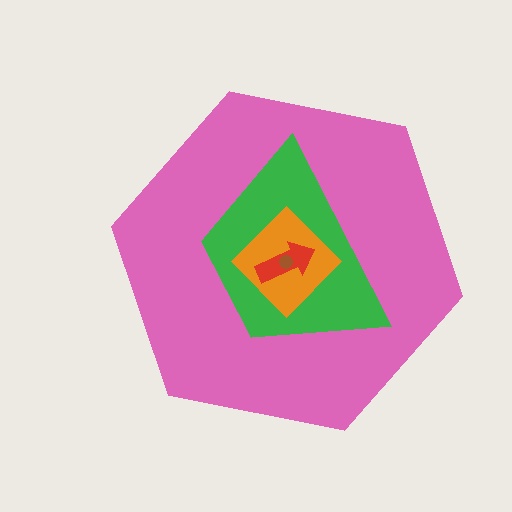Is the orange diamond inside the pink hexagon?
Yes.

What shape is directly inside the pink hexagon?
The green trapezoid.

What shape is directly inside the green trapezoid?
The orange diamond.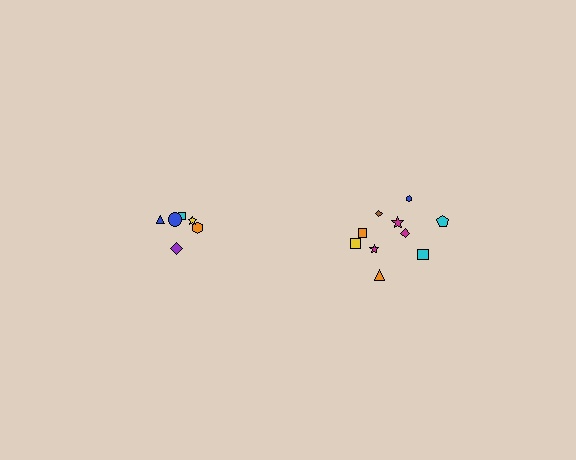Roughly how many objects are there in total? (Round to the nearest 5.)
Roughly 15 objects in total.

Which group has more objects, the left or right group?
The right group.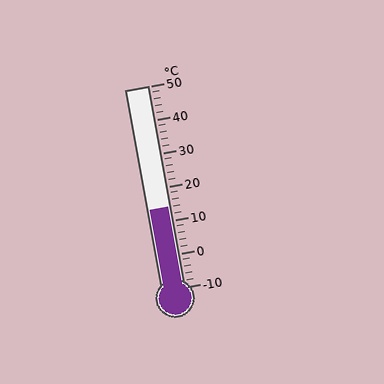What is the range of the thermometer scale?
The thermometer scale ranges from -10°C to 50°C.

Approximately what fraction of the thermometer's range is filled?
The thermometer is filled to approximately 40% of its range.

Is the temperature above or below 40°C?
The temperature is below 40°C.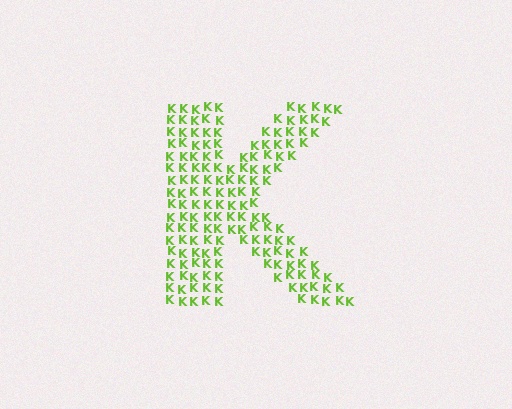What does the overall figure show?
The overall figure shows the letter K.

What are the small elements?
The small elements are letter K's.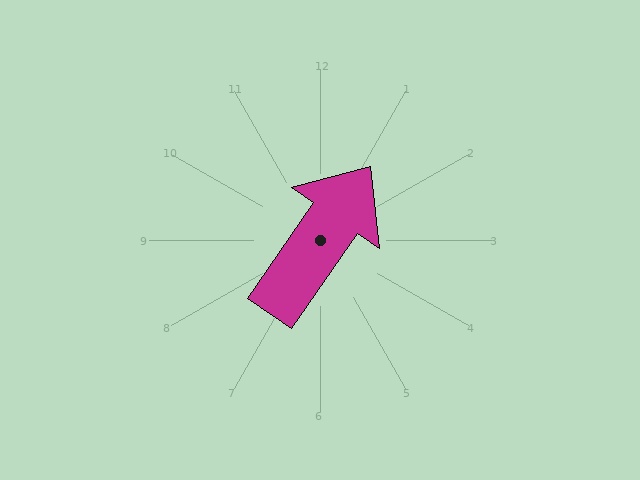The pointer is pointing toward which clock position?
Roughly 1 o'clock.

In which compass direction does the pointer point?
Northeast.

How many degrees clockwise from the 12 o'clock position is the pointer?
Approximately 35 degrees.